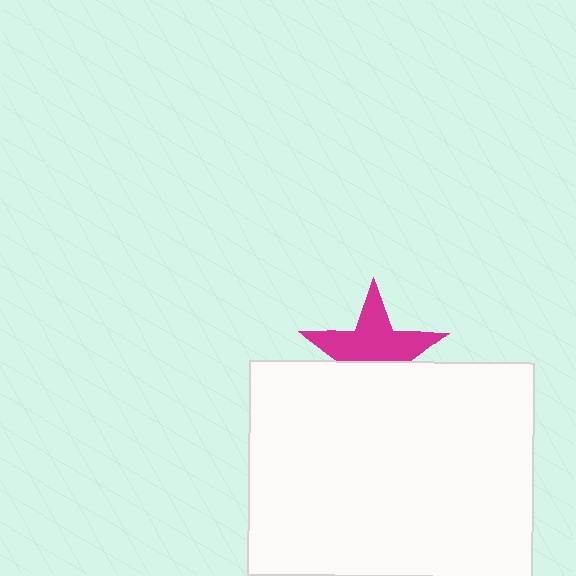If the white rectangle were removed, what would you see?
You would see the complete magenta star.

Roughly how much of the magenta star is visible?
About half of it is visible (roughly 58%).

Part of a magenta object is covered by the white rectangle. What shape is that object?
It is a star.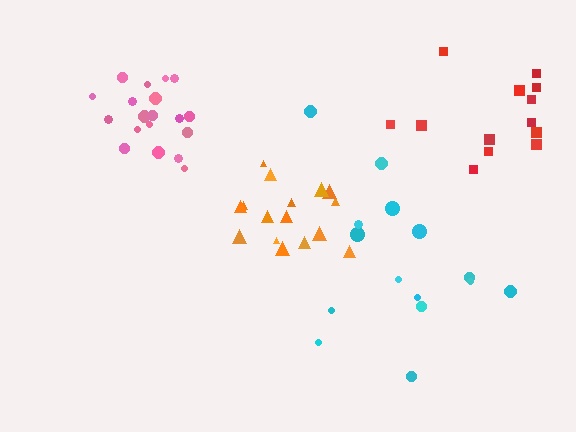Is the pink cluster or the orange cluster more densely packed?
Pink.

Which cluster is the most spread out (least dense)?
Cyan.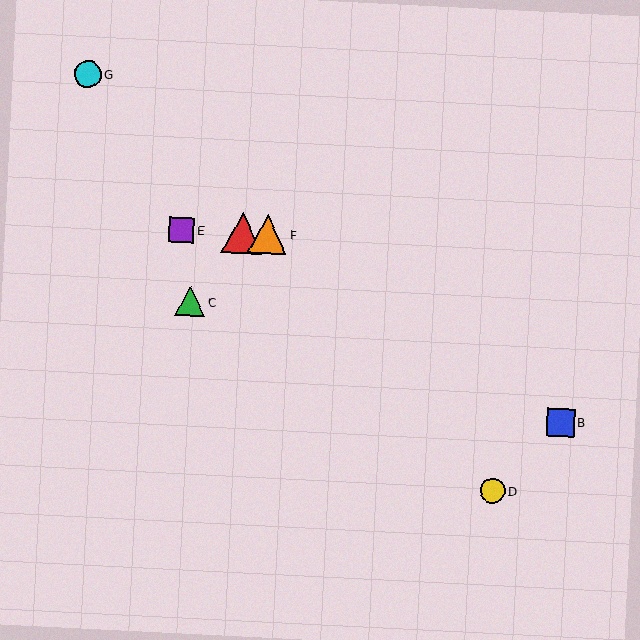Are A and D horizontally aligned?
No, A is at y≈233 and D is at y≈491.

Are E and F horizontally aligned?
Yes, both are at y≈230.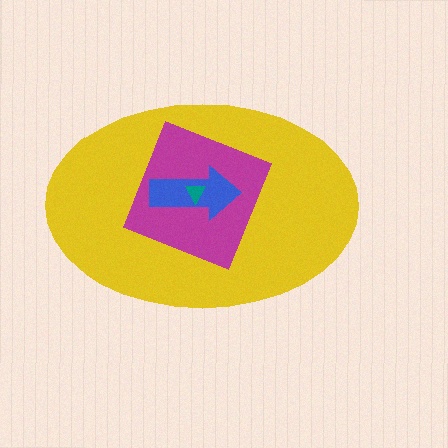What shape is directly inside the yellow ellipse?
The magenta diamond.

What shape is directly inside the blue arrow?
The teal triangle.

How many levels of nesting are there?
4.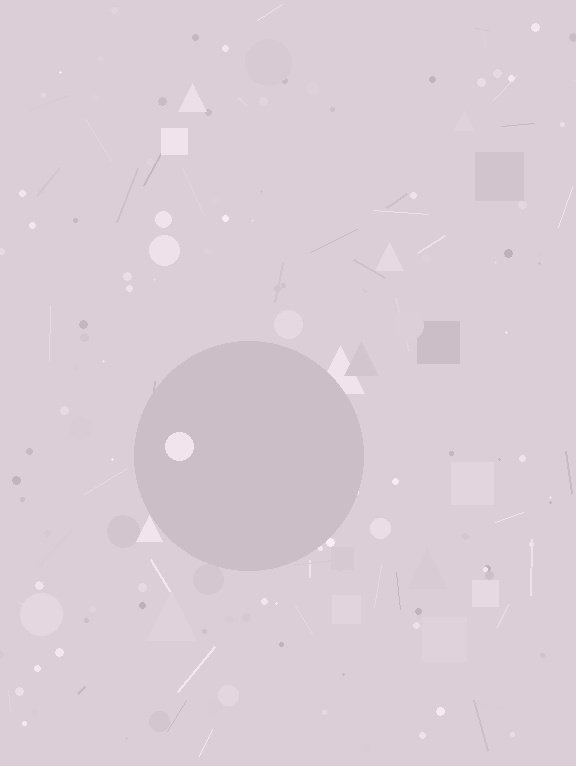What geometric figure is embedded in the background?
A circle is embedded in the background.